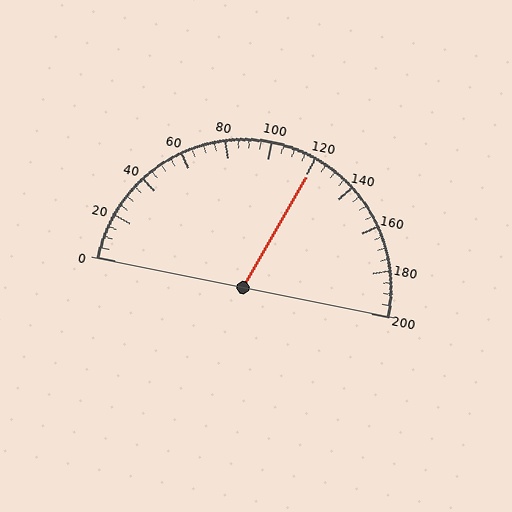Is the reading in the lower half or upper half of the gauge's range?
The reading is in the upper half of the range (0 to 200).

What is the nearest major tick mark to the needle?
The nearest major tick mark is 120.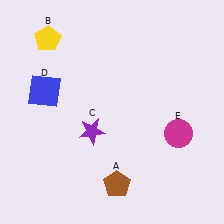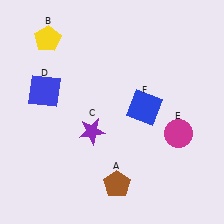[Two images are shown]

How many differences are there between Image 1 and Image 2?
There is 1 difference between the two images.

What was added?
A blue square (F) was added in Image 2.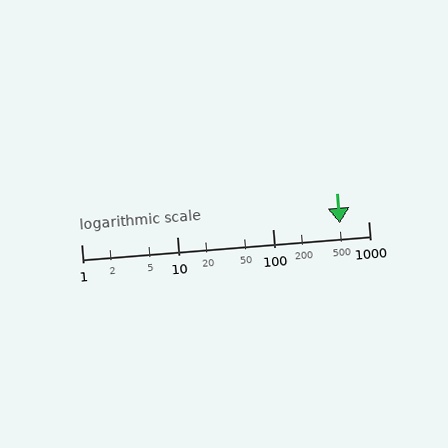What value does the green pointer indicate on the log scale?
The pointer indicates approximately 500.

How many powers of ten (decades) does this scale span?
The scale spans 3 decades, from 1 to 1000.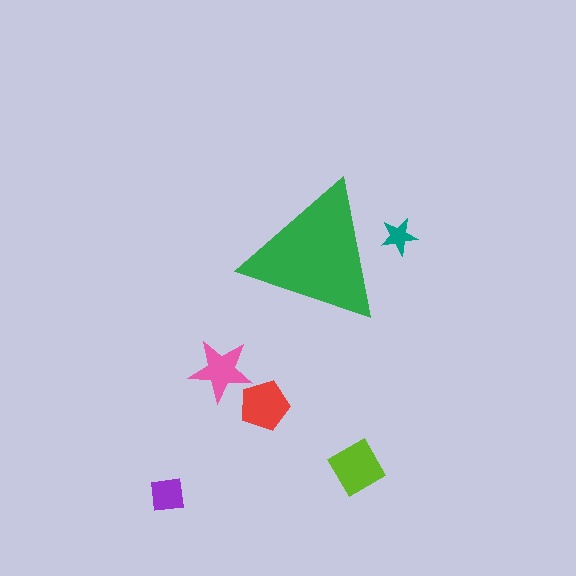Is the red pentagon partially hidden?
No, the red pentagon is fully visible.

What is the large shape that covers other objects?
A green triangle.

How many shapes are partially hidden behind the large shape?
1 shape is partially hidden.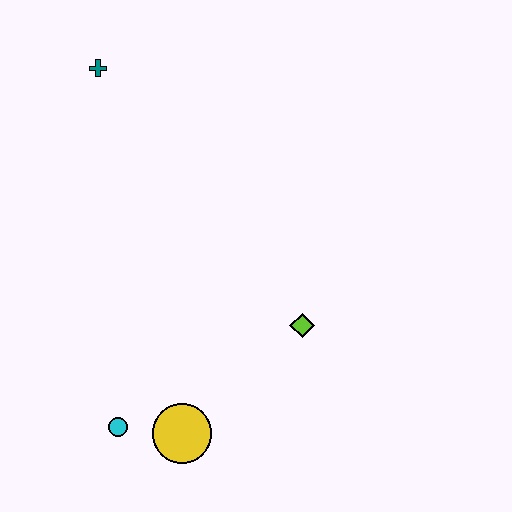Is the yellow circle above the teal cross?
No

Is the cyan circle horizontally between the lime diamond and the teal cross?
Yes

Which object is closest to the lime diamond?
The yellow circle is closest to the lime diamond.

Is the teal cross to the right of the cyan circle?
No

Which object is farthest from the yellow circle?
The teal cross is farthest from the yellow circle.